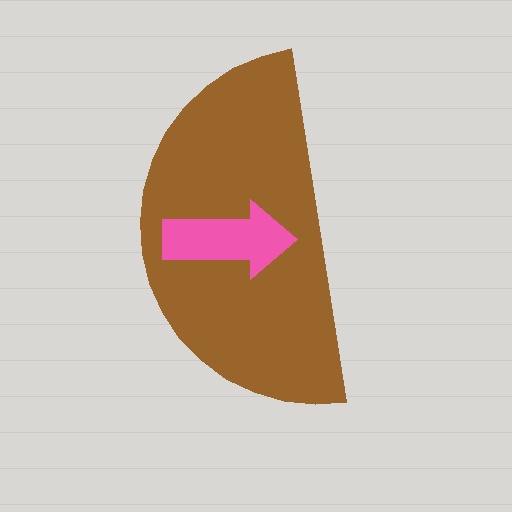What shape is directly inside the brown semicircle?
The pink arrow.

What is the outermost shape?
The brown semicircle.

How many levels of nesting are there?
2.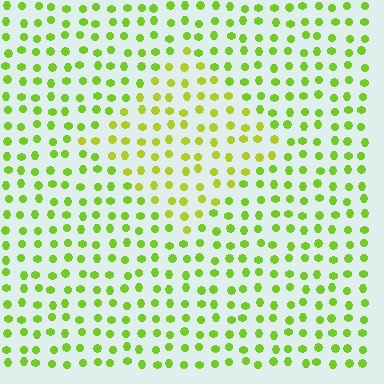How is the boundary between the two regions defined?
The boundary is defined purely by a slight shift in hue (about 23 degrees). Spacing, size, and orientation are identical on both sides.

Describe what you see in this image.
The image is filled with small lime elements in a uniform arrangement. A diamond-shaped region is visible where the elements are tinted to a slightly different hue, forming a subtle color boundary.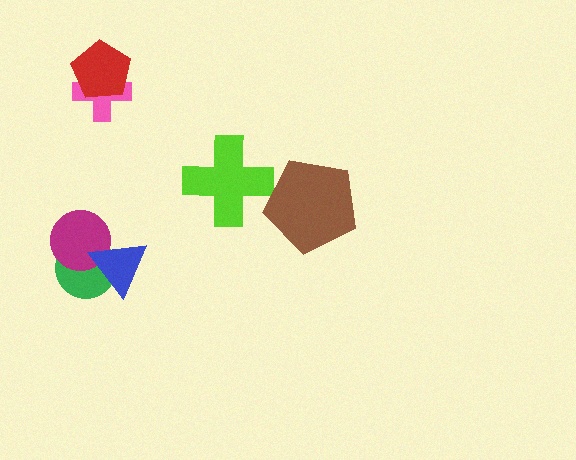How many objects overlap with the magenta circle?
2 objects overlap with the magenta circle.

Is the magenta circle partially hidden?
Yes, it is partially covered by another shape.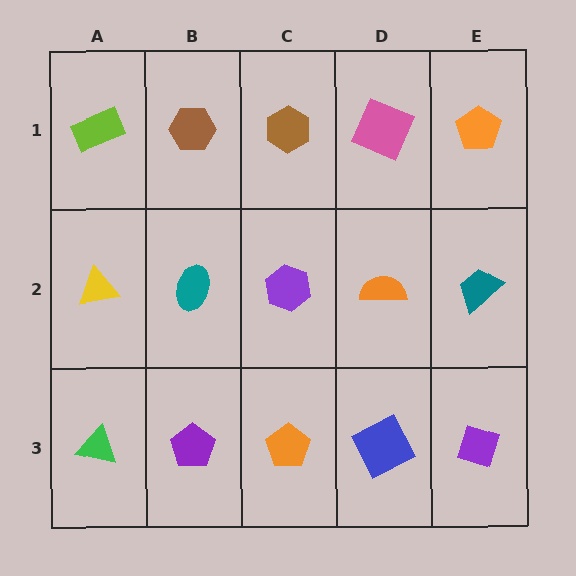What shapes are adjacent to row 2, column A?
A lime rectangle (row 1, column A), a green triangle (row 3, column A), a teal ellipse (row 2, column B).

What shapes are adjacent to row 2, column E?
An orange pentagon (row 1, column E), a purple diamond (row 3, column E), an orange semicircle (row 2, column D).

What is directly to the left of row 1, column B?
A lime rectangle.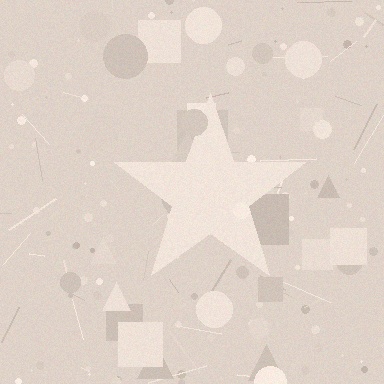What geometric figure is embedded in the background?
A star is embedded in the background.